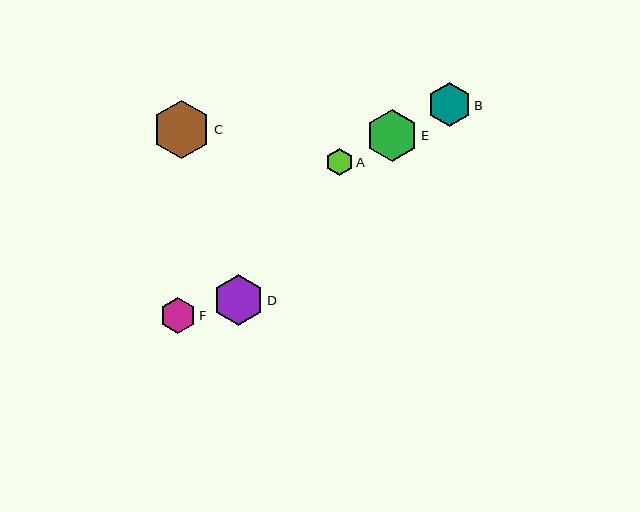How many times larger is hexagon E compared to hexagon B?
Hexagon E is approximately 1.2 times the size of hexagon B.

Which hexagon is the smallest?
Hexagon A is the smallest with a size of approximately 27 pixels.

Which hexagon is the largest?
Hexagon C is the largest with a size of approximately 58 pixels.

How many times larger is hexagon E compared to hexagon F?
Hexagon E is approximately 1.4 times the size of hexagon F.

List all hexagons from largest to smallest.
From largest to smallest: C, E, D, B, F, A.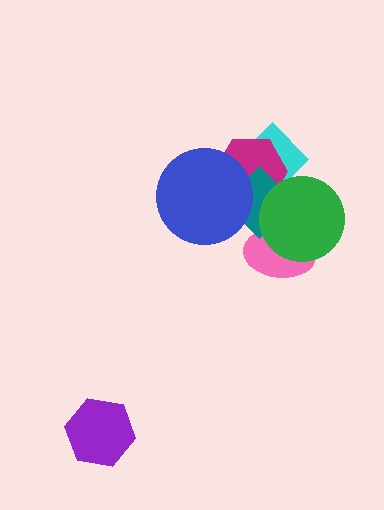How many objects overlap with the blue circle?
2 objects overlap with the blue circle.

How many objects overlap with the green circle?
4 objects overlap with the green circle.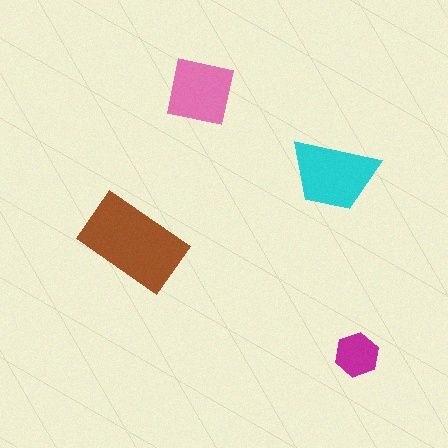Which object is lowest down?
The magenta hexagon is bottommost.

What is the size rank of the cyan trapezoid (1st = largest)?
2nd.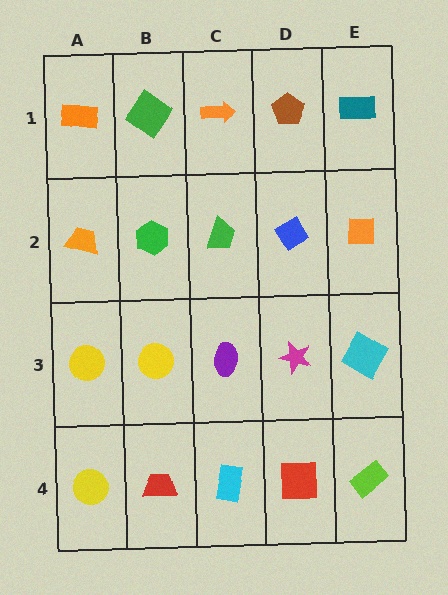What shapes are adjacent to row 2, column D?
A brown pentagon (row 1, column D), a magenta star (row 3, column D), a green trapezoid (row 2, column C), an orange square (row 2, column E).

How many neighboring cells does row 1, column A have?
2.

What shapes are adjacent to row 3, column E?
An orange square (row 2, column E), a lime rectangle (row 4, column E), a magenta star (row 3, column D).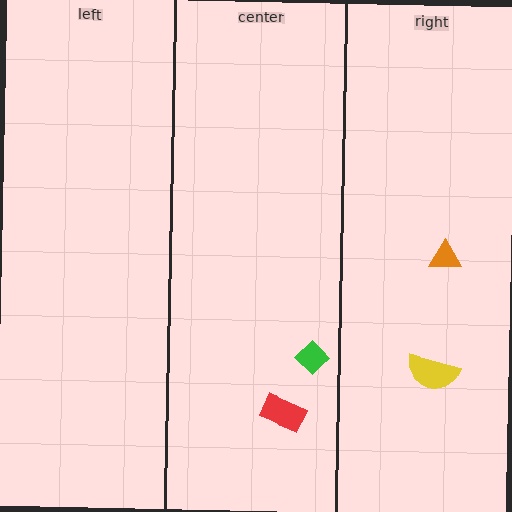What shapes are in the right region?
The orange triangle, the yellow semicircle.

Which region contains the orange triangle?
The right region.